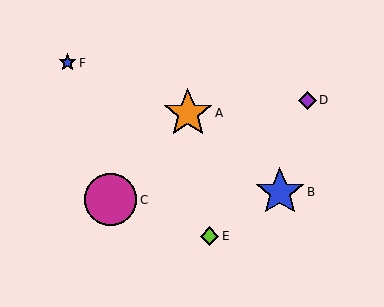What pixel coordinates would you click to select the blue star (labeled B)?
Click at (280, 192) to select the blue star B.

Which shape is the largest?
The magenta circle (labeled C) is the largest.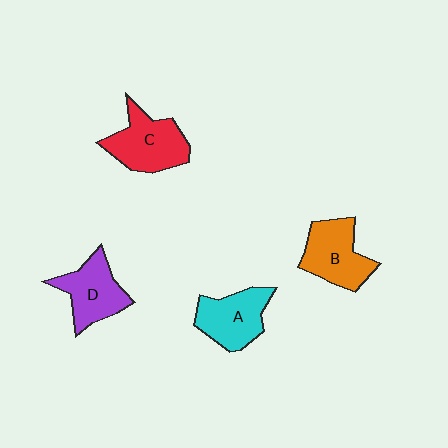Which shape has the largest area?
Shape C (red).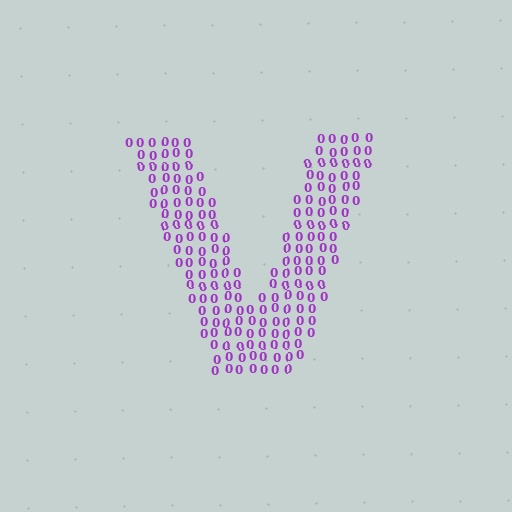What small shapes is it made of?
It is made of small digit 0's.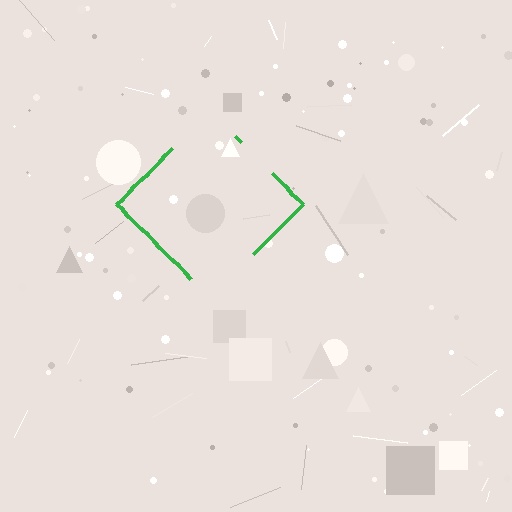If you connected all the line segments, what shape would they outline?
They would outline a diamond.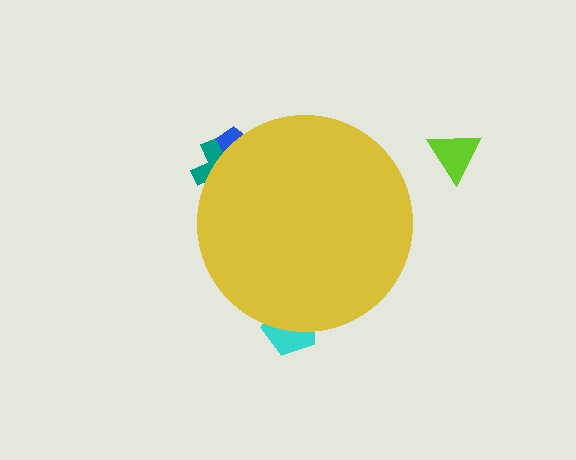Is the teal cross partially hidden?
Yes, the teal cross is partially hidden behind the yellow circle.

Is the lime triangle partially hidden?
No, the lime triangle is fully visible.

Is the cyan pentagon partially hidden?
Yes, the cyan pentagon is partially hidden behind the yellow circle.